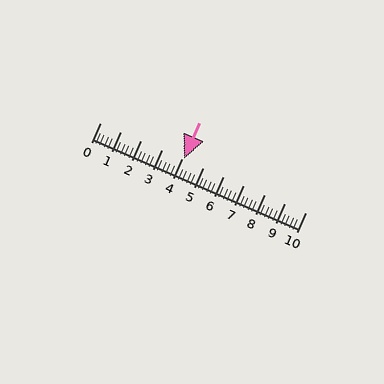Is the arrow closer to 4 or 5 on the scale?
The arrow is closer to 4.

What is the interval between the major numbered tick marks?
The major tick marks are spaced 1 units apart.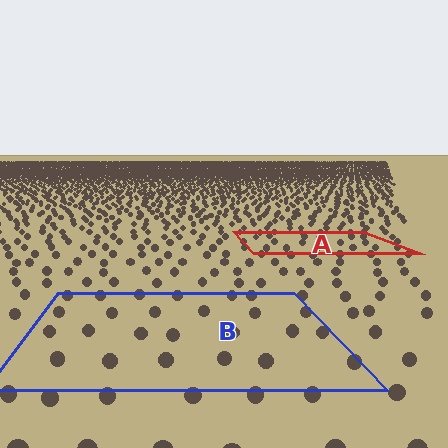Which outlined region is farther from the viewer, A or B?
Region A is farther from the viewer — the texture elements inside it appear smaller and more densely packed.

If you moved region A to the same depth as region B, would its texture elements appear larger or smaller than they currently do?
They would appear larger. At a closer depth, the same texture elements are projected at a bigger on-screen size.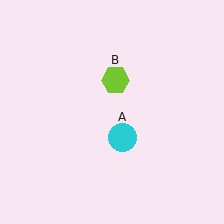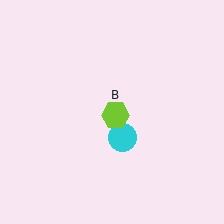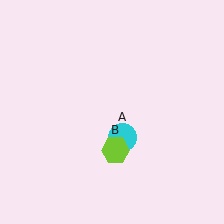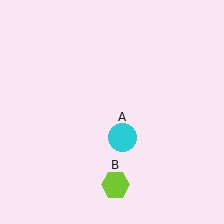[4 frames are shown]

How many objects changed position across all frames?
1 object changed position: lime hexagon (object B).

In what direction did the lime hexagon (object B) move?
The lime hexagon (object B) moved down.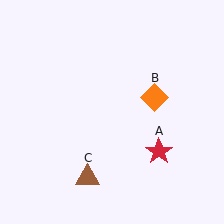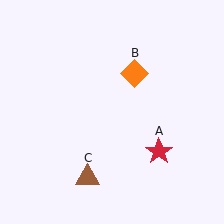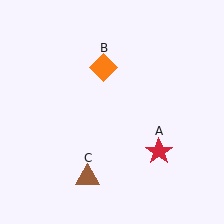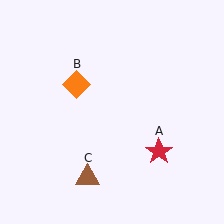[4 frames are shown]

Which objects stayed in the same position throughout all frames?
Red star (object A) and brown triangle (object C) remained stationary.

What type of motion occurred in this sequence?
The orange diamond (object B) rotated counterclockwise around the center of the scene.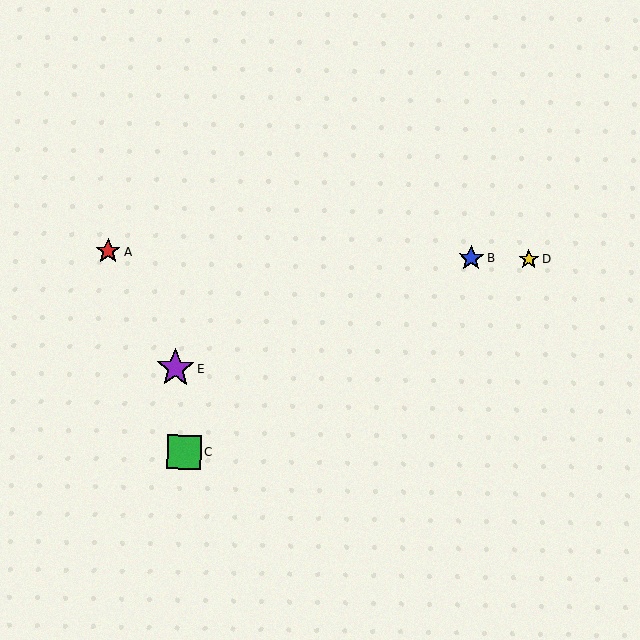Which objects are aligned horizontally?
Objects A, B, D are aligned horizontally.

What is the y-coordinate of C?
Object C is at y≈452.